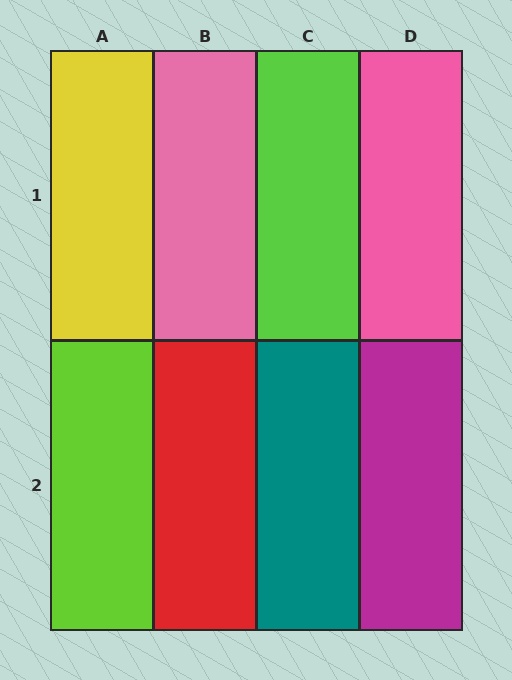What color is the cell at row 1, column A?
Yellow.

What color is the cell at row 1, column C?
Lime.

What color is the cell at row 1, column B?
Pink.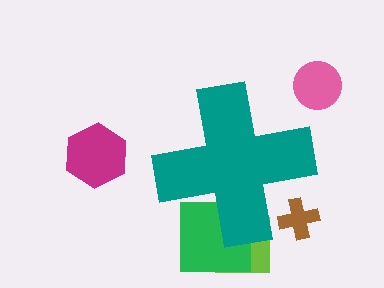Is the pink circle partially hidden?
No, the pink circle is fully visible.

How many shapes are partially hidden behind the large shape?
3 shapes are partially hidden.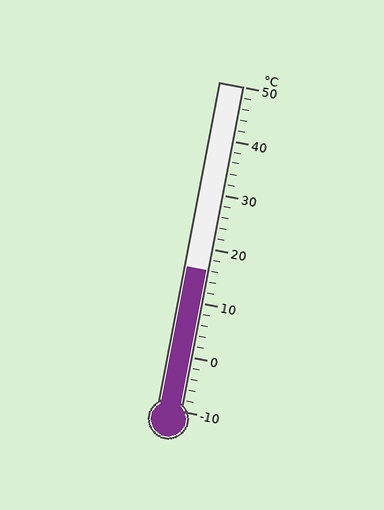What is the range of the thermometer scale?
The thermometer scale ranges from -10°C to 50°C.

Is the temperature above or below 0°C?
The temperature is above 0°C.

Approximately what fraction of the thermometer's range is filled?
The thermometer is filled to approximately 45% of its range.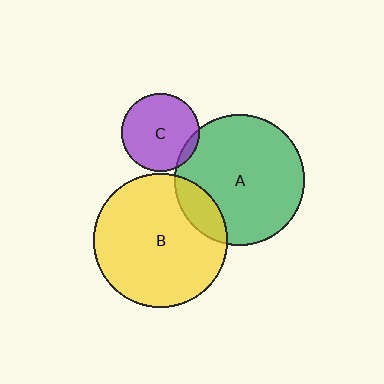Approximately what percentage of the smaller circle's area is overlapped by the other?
Approximately 15%.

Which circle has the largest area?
Circle B (yellow).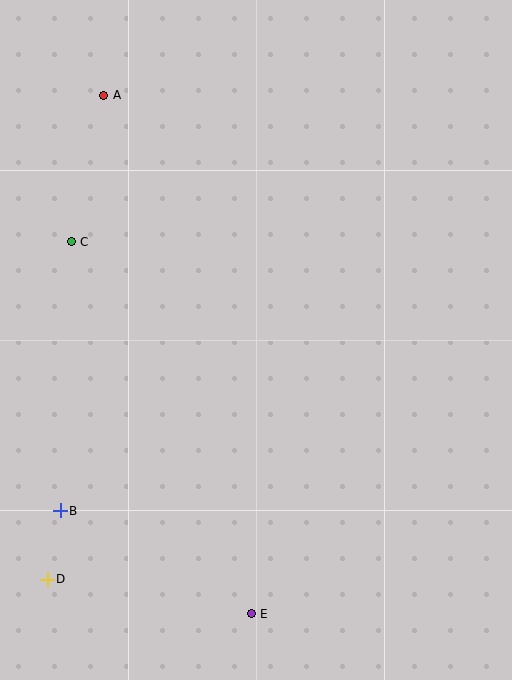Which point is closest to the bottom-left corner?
Point D is closest to the bottom-left corner.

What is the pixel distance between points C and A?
The distance between C and A is 150 pixels.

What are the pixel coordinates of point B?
Point B is at (60, 511).